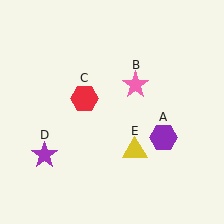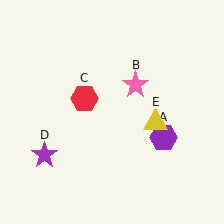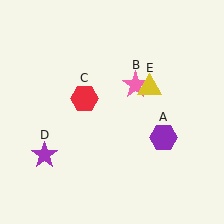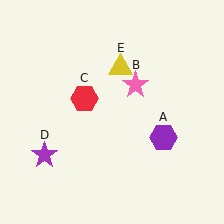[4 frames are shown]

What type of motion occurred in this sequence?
The yellow triangle (object E) rotated counterclockwise around the center of the scene.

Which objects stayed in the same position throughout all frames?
Purple hexagon (object A) and pink star (object B) and red hexagon (object C) and purple star (object D) remained stationary.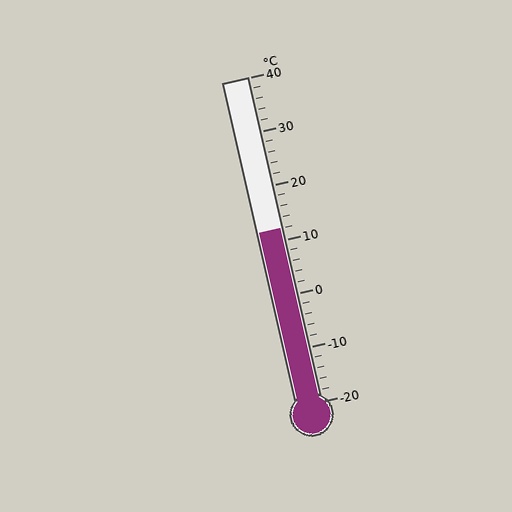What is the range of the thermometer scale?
The thermometer scale ranges from -20°C to 40°C.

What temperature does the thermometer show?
The thermometer shows approximately 12°C.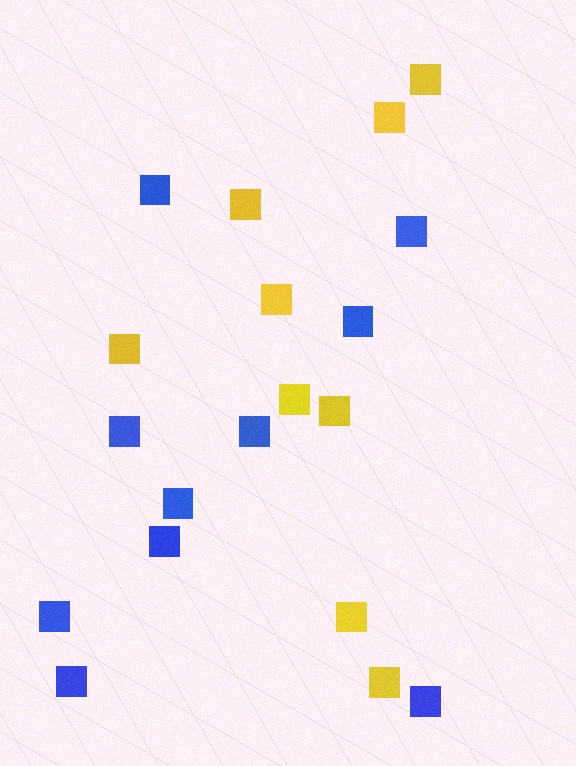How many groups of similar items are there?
There are 2 groups: one group of blue squares (10) and one group of yellow squares (9).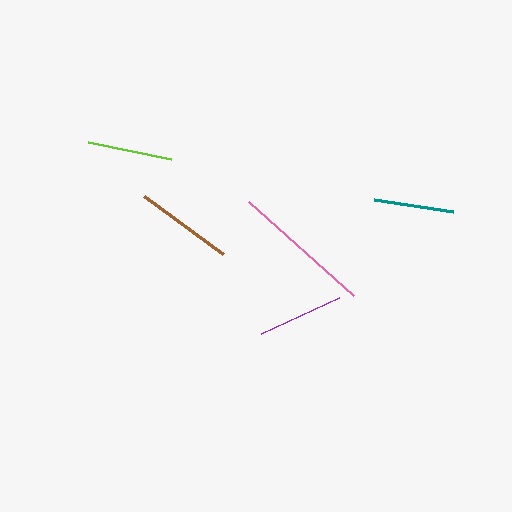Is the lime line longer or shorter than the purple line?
The purple line is longer than the lime line.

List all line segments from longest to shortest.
From longest to shortest: pink, brown, purple, lime, teal.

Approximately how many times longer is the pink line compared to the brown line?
The pink line is approximately 1.5 times the length of the brown line.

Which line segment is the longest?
The pink line is the longest at approximately 141 pixels.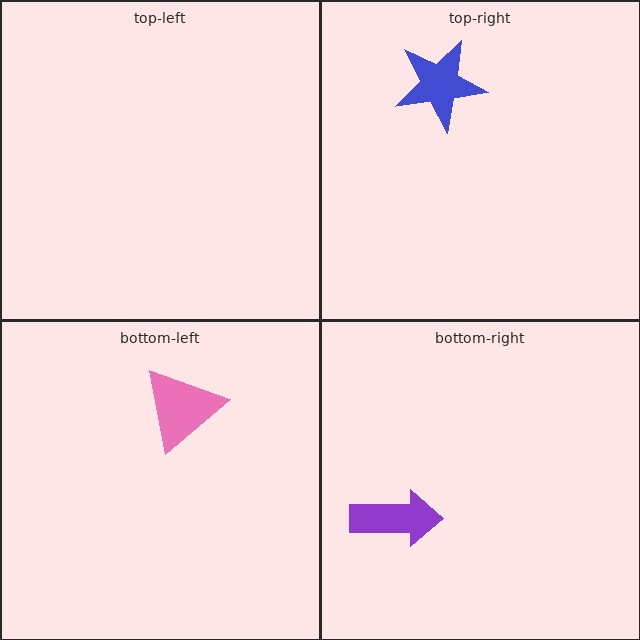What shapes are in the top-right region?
The blue star.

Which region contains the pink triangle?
The bottom-left region.